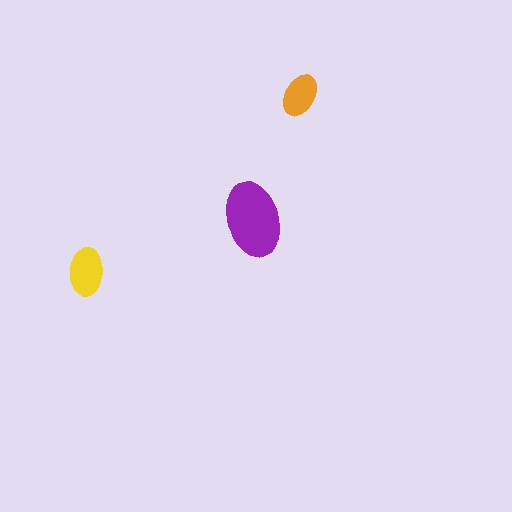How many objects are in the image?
There are 3 objects in the image.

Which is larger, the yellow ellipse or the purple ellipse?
The purple one.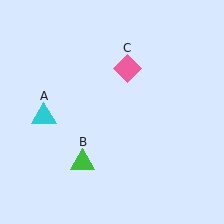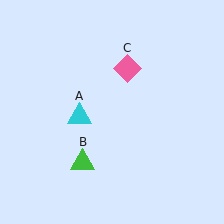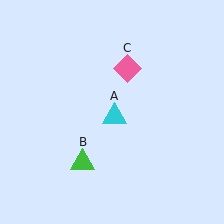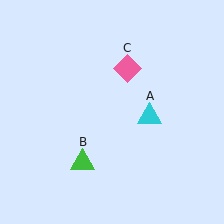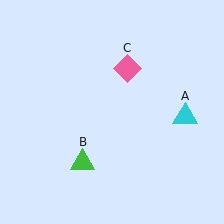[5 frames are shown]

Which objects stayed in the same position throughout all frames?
Green triangle (object B) and pink diamond (object C) remained stationary.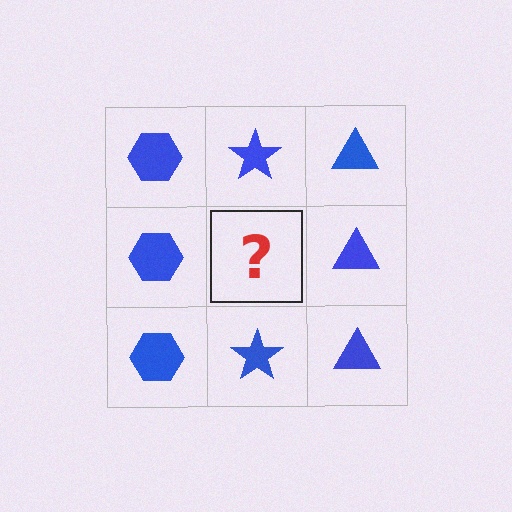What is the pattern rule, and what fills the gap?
The rule is that each column has a consistent shape. The gap should be filled with a blue star.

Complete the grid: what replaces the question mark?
The question mark should be replaced with a blue star.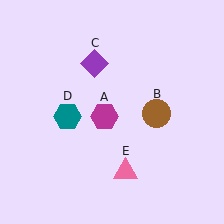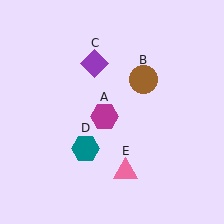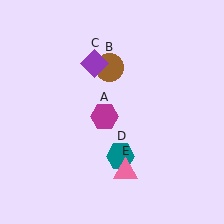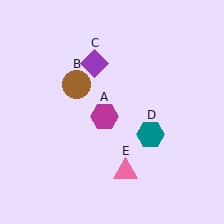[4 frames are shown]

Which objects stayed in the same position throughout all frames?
Magenta hexagon (object A) and purple diamond (object C) and pink triangle (object E) remained stationary.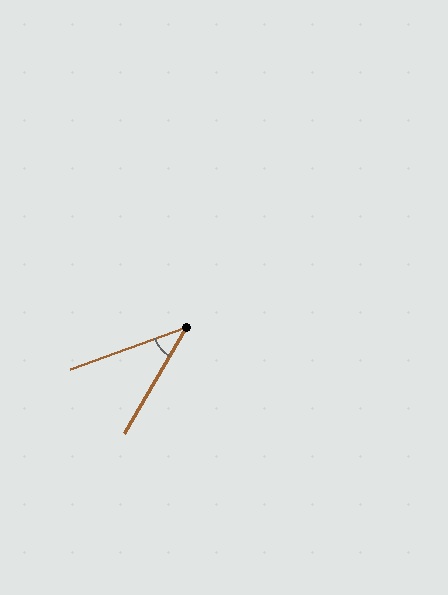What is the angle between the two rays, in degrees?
Approximately 40 degrees.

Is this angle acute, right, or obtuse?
It is acute.